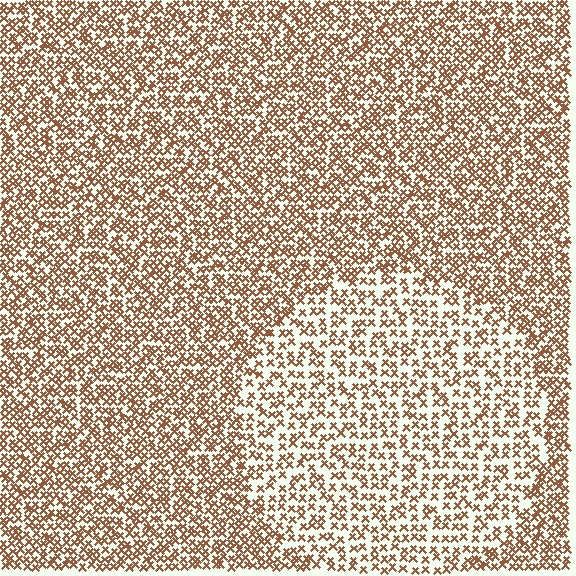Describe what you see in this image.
The image contains small brown elements arranged at two different densities. A circle-shaped region is visible where the elements are less densely packed than the surrounding area.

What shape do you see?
I see a circle.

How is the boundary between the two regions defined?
The boundary is defined by a change in element density (approximately 1.7x ratio). All elements are the same color, size, and shape.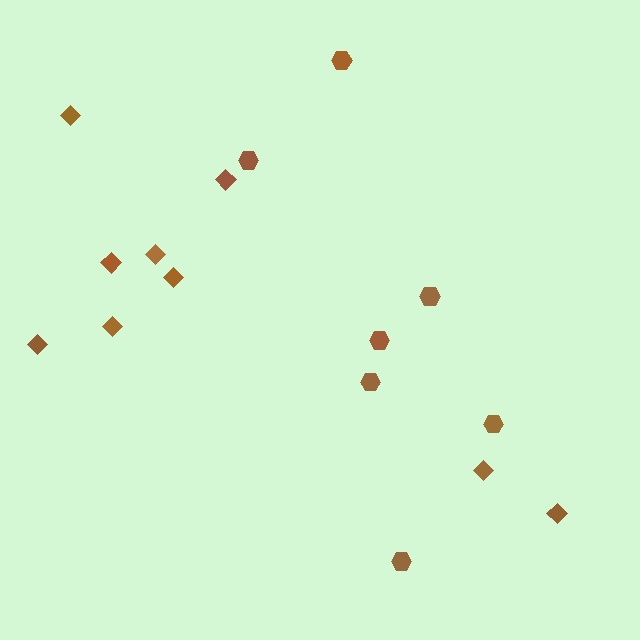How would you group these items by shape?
There are 2 groups: one group of diamonds (9) and one group of hexagons (7).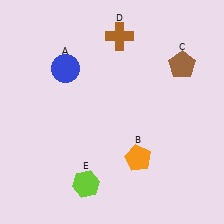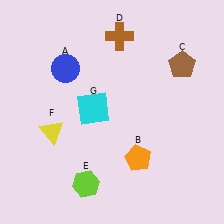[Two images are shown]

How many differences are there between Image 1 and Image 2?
There are 2 differences between the two images.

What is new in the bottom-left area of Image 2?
A yellow triangle (F) was added in the bottom-left area of Image 2.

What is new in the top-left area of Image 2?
A cyan square (G) was added in the top-left area of Image 2.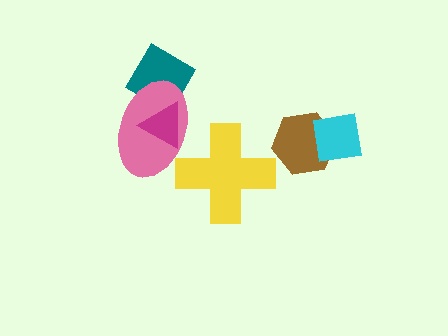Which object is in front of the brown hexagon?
The cyan square is in front of the brown hexagon.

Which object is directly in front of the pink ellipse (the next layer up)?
The magenta triangle is directly in front of the pink ellipse.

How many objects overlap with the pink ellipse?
3 objects overlap with the pink ellipse.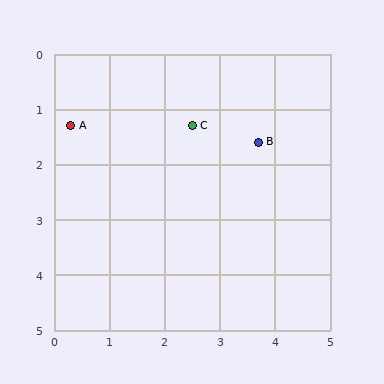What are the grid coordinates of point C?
Point C is at approximately (2.5, 1.3).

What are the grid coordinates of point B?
Point B is at approximately (3.7, 1.6).